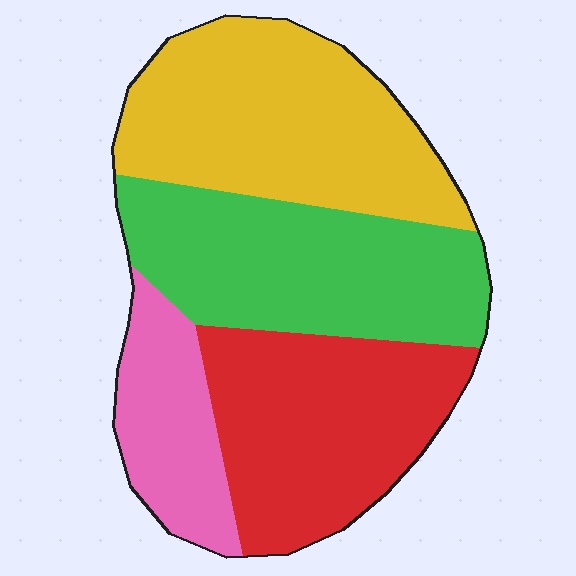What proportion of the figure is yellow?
Yellow covers around 30% of the figure.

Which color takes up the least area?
Pink, at roughly 15%.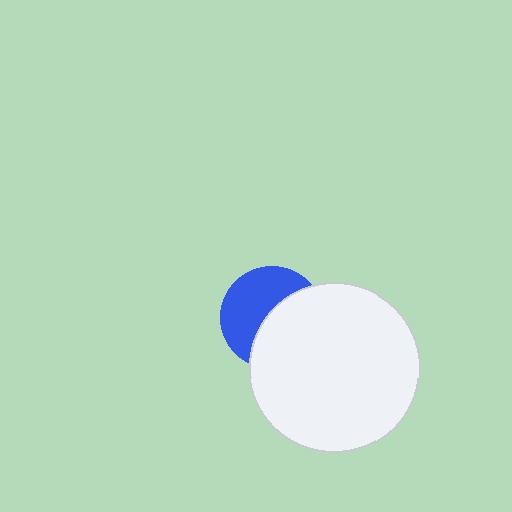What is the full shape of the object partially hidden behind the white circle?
The partially hidden object is a blue circle.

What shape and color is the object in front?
The object in front is a white circle.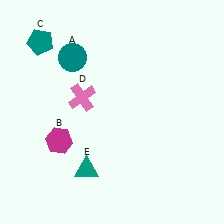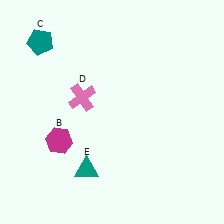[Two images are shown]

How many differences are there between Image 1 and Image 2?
There is 1 difference between the two images.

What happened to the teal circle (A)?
The teal circle (A) was removed in Image 2. It was in the top-left area of Image 1.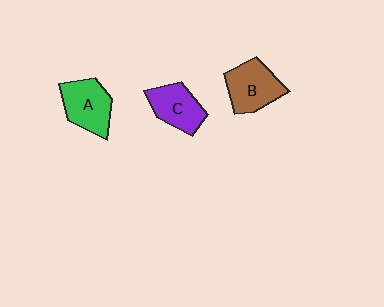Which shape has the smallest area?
Shape C (purple).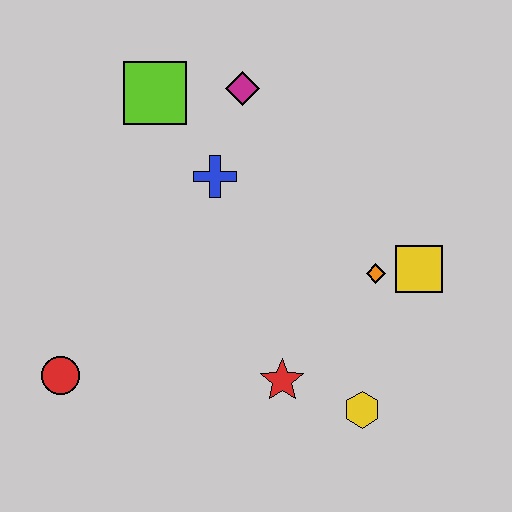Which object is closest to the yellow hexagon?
The red star is closest to the yellow hexagon.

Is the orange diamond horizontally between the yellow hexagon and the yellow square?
Yes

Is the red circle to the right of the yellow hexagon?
No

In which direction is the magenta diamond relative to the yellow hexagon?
The magenta diamond is above the yellow hexagon.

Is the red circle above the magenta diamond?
No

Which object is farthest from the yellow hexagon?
The lime square is farthest from the yellow hexagon.